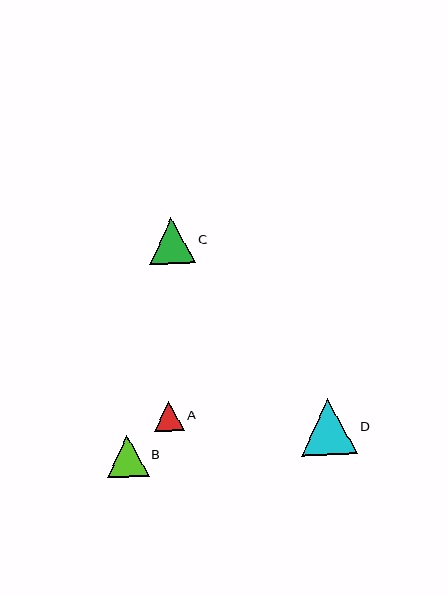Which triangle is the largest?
Triangle D is the largest with a size of approximately 56 pixels.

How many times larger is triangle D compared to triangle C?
Triangle D is approximately 1.2 times the size of triangle C.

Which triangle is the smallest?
Triangle A is the smallest with a size of approximately 31 pixels.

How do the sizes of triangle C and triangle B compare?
Triangle C and triangle B are approximately the same size.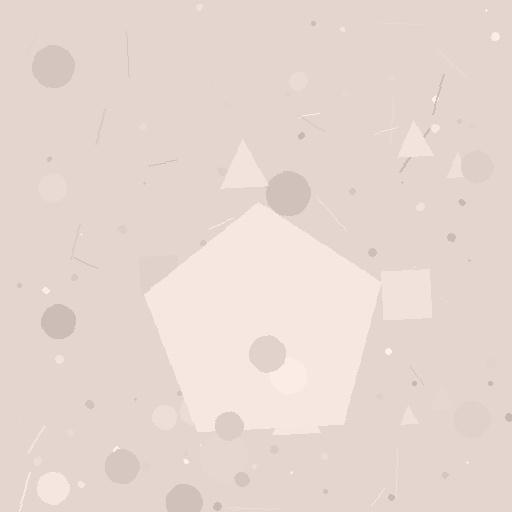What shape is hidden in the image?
A pentagon is hidden in the image.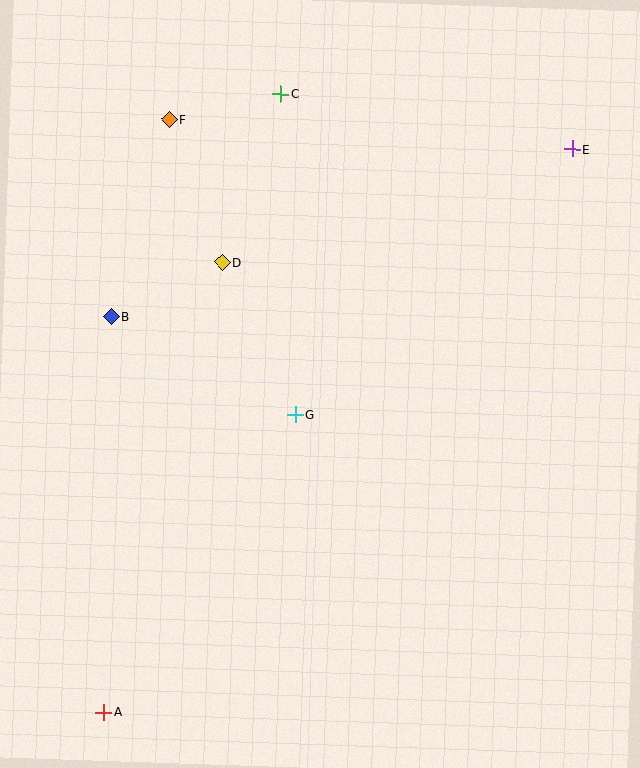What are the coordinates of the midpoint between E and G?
The midpoint between E and G is at (434, 282).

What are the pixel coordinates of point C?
Point C is at (280, 94).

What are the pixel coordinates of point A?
Point A is at (104, 712).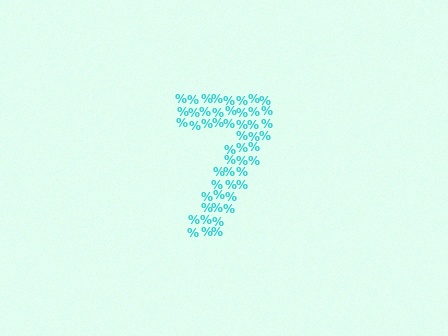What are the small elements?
The small elements are percent signs.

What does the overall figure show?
The overall figure shows the digit 7.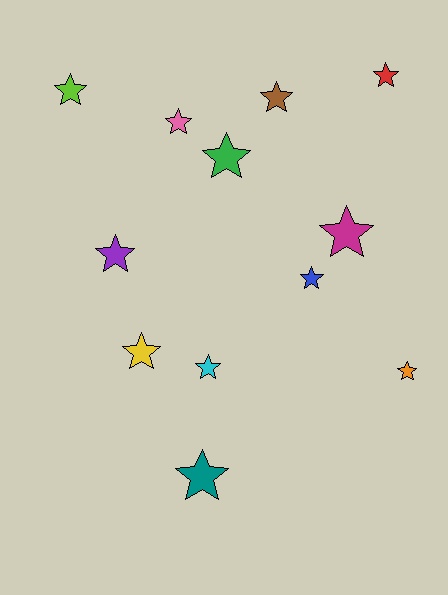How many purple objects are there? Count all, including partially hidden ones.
There is 1 purple object.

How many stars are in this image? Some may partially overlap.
There are 12 stars.